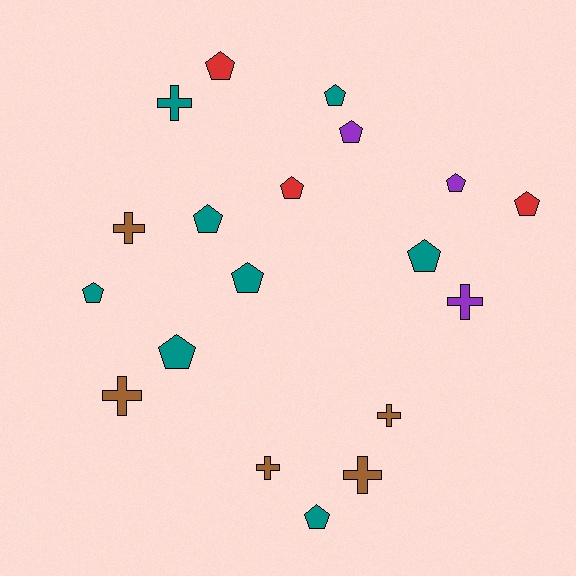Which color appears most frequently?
Teal, with 8 objects.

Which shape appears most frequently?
Pentagon, with 12 objects.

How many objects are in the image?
There are 19 objects.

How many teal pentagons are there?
There are 7 teal pentagons.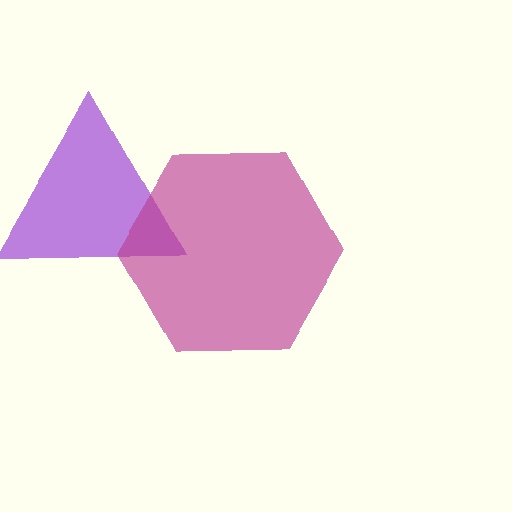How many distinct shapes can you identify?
There are 2 distinct shapes: a purple triangle, a magenta hexagon.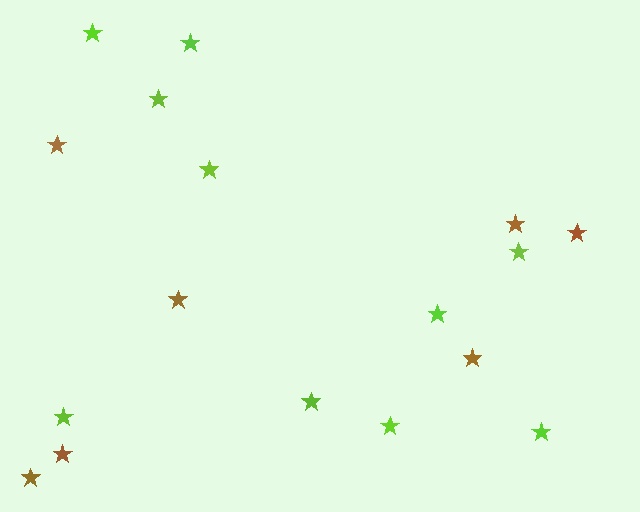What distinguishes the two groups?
There are 2 groups: one group of lime stars (10) and one group of brown stars (7).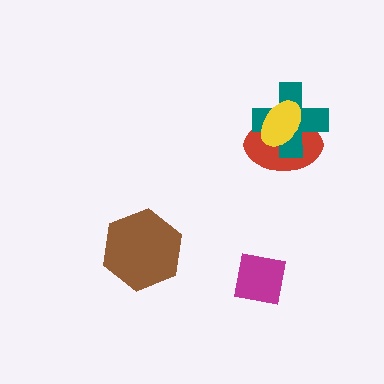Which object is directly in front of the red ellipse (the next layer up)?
The teal cross is directly in front of the red ellipse.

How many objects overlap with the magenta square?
0 objects overlap with the magenta square.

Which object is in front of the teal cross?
The yellow ellipse is in front of the teal cross.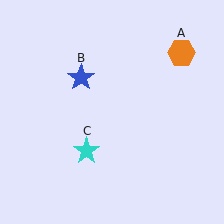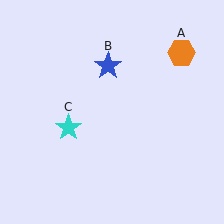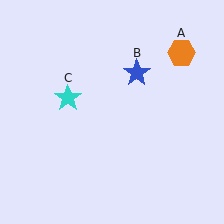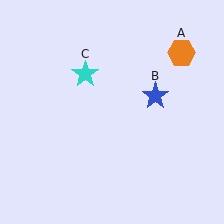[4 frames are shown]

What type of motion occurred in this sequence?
The blue star (object B), cyan star (object C) rotated clockwise around the center of the scene.